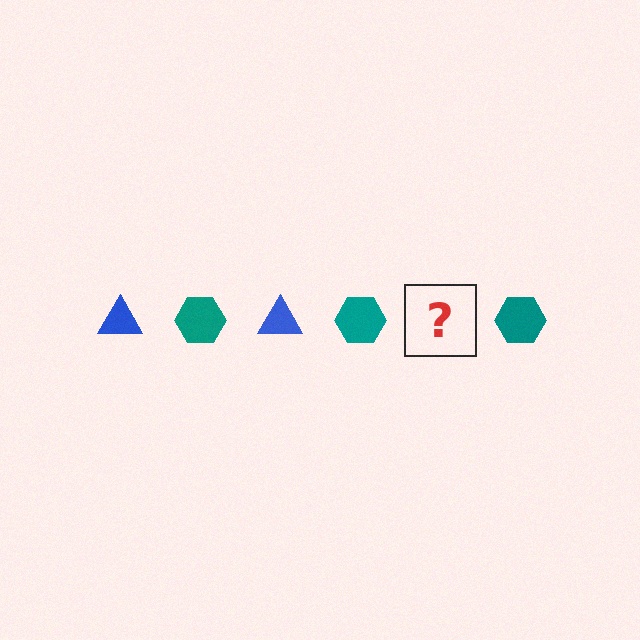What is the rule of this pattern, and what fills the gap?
The rule is that the pattern alternates between blue triangle and teal hexagon. The gap should be filled with a blue triangle.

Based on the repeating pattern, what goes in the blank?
The blank should be a blue triangle.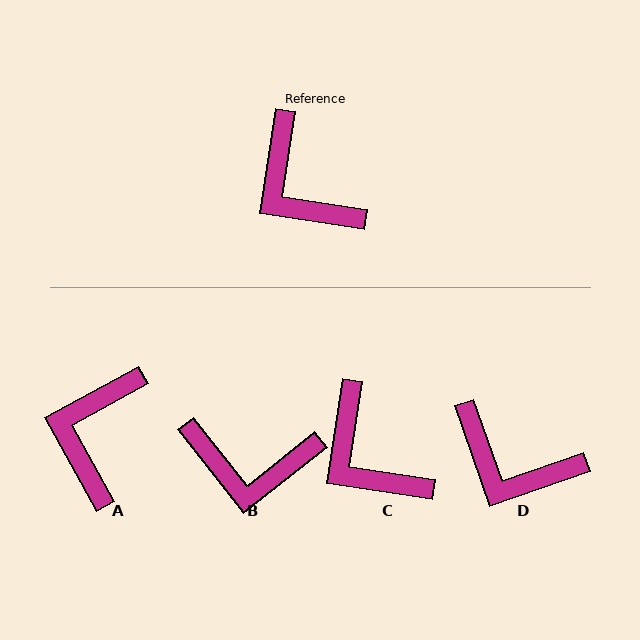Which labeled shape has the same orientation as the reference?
C.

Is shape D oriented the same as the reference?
No, it is off by about 28 degrees.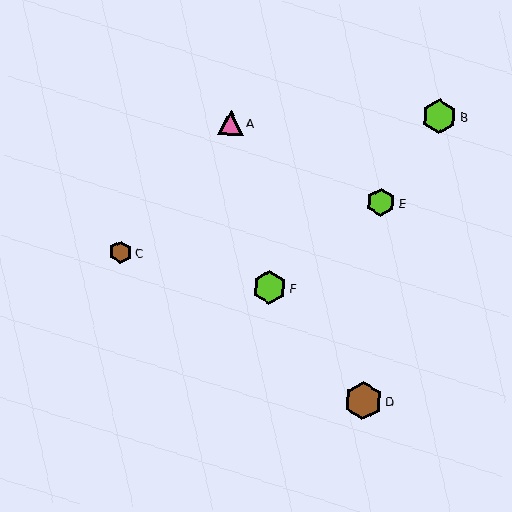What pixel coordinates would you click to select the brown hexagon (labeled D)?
Click at (363, 401) to select the brown hexagon D.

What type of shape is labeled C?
Shape C is a brown hexagon.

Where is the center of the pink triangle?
The center of the pink triangle is at (231, 122).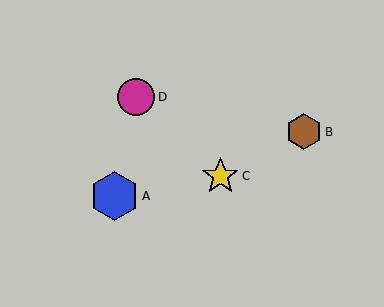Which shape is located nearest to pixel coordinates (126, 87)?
The magenta circle (labeled D) at (136, 97) is nearest to that location.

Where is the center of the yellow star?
The center of the yellow star is at (220, 176).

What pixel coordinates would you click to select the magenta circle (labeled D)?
Click at (136, 97) to select the magenta circle D.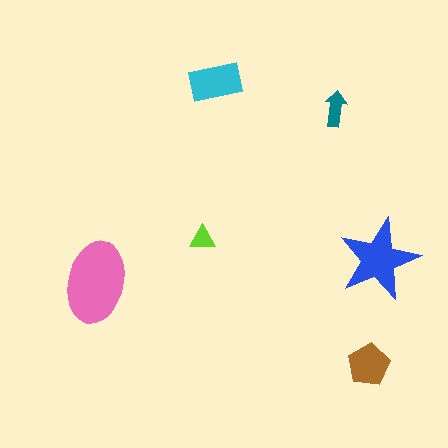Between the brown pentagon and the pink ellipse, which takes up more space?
The pink ellipse.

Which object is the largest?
The pink ellipse.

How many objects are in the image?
There are 6 objects in the image.